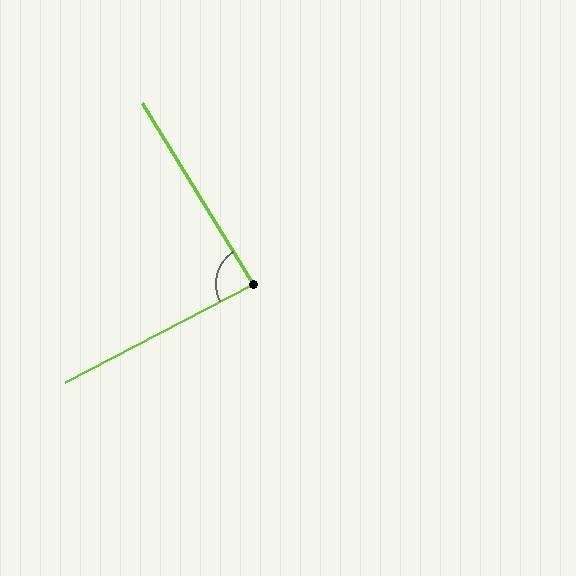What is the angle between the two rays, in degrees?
Approximately 86 degrees.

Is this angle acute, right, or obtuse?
It is approximately a right angle.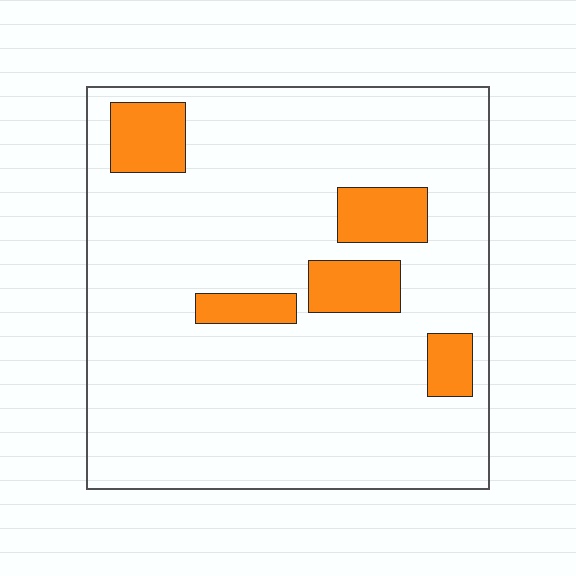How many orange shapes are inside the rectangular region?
5.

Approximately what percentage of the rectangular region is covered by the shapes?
Approximately 15%.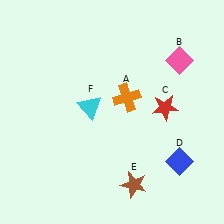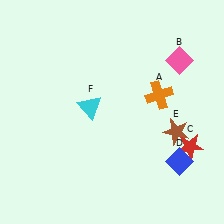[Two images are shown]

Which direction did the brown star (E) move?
The brown star (E) moved up.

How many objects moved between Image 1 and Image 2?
3 objects moved between the two images.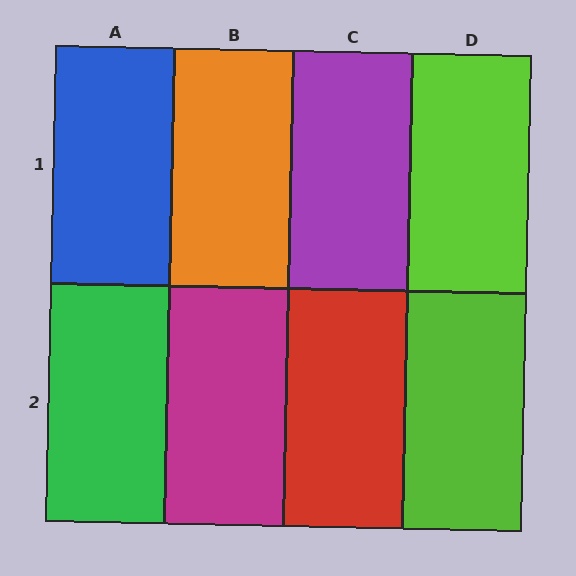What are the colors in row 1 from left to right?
Blue, orange, purple, lime.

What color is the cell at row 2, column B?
Magenta.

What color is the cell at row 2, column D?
Lime.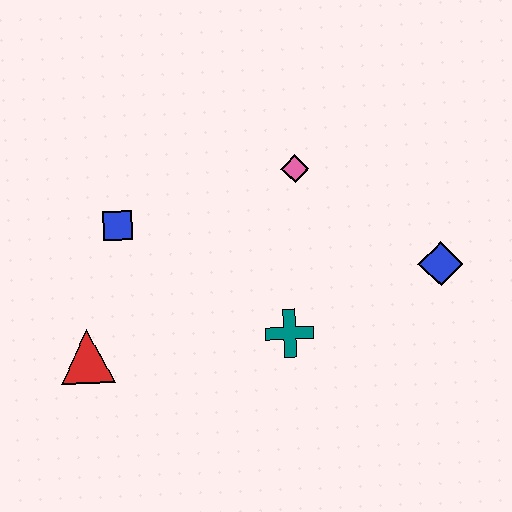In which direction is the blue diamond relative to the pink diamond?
The blue diamond is to the right of the pink diamond.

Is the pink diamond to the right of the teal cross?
Yes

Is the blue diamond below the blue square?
Yes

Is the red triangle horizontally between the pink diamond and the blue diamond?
No